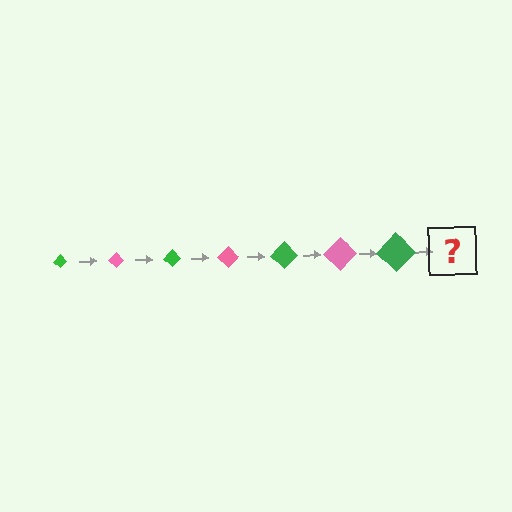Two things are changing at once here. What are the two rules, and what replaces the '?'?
The two rules are that the diamond grows larger each step and the color cycles through green and pink. The '?' should be a pink diamond, larger than the previous one.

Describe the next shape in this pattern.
It should be a pink diamond, larger than the previous one.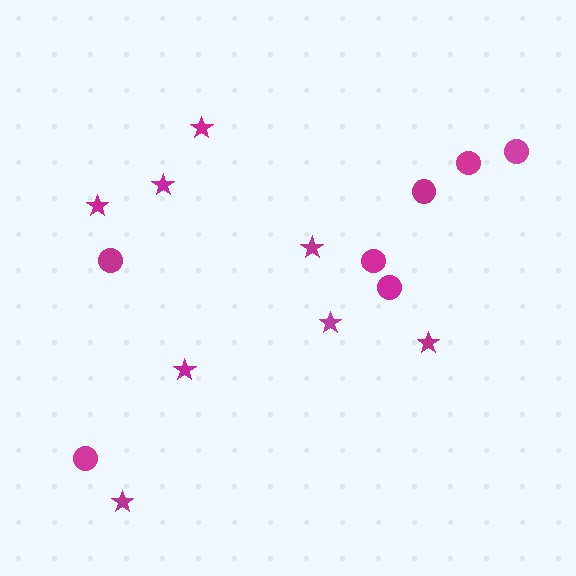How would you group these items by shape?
There are 2 groups: one group of stars (8) and one group of circles (7).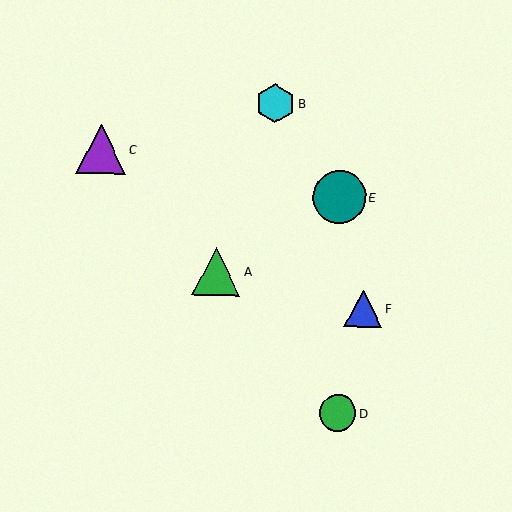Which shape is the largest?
The teal circle (labeled E) is the largest.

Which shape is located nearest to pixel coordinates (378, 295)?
The blue triangle (labeled F) at (363, 309) is nearest to that location.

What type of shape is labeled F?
Shape F is a blue triangle.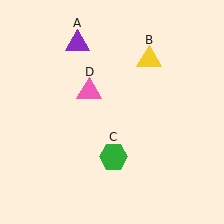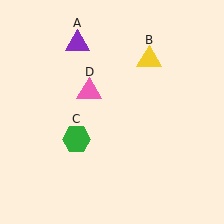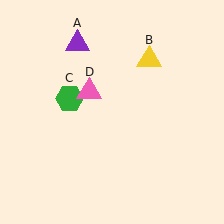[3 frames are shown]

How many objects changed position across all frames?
1 object changed position: green hexagon (object C).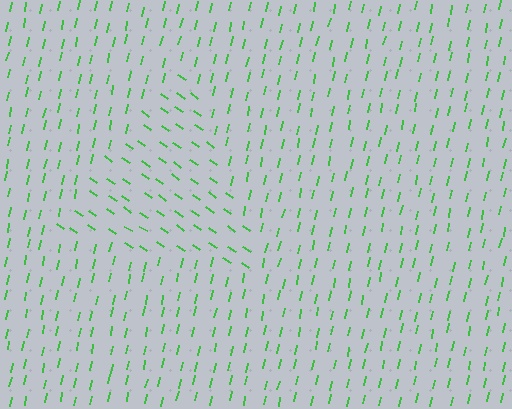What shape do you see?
I see a triangle.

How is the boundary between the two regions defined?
The boundary is defined purely by a change in line orientation (approximately 67 degrees difference). All lines are the same color and thickness.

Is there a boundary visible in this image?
Yes, there is a texture boundary formed by a change in line orientation.